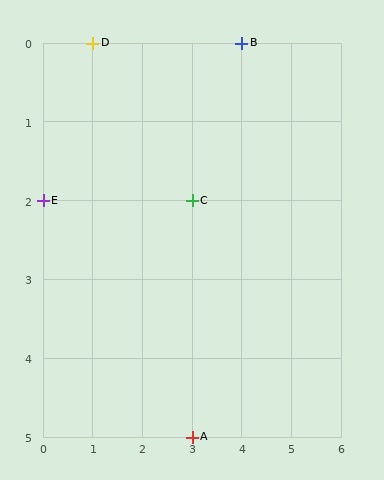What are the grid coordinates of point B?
Point B is at grid coordinates (4, 0).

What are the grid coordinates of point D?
Point D is at grid coordinates (1, 0).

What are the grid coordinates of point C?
Point C is at grid coordinates (3, 2).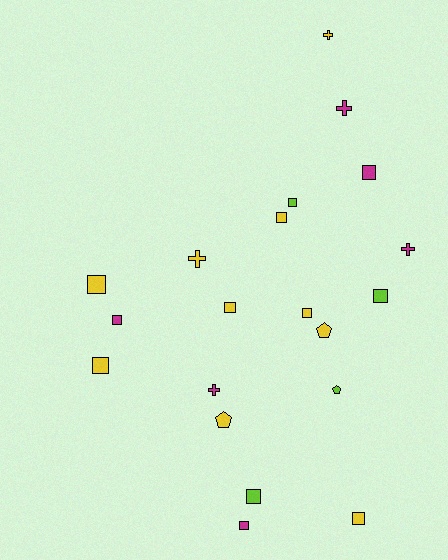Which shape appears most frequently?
Square, with 12 objects.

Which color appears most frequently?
Yellow, with 10 objects.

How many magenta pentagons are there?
There are no magenta pentagons.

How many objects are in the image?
There are 20 objects.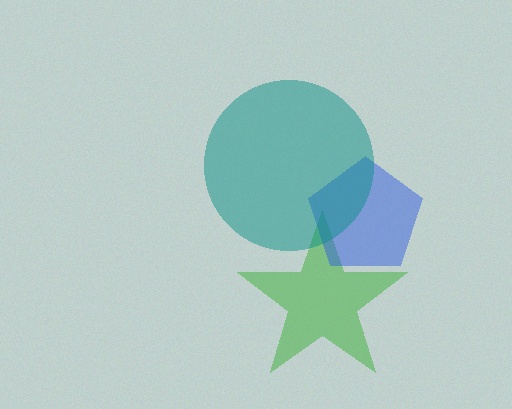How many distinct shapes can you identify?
There are 3 distinct shapes: a green star, a blue pentagon, a teal circle.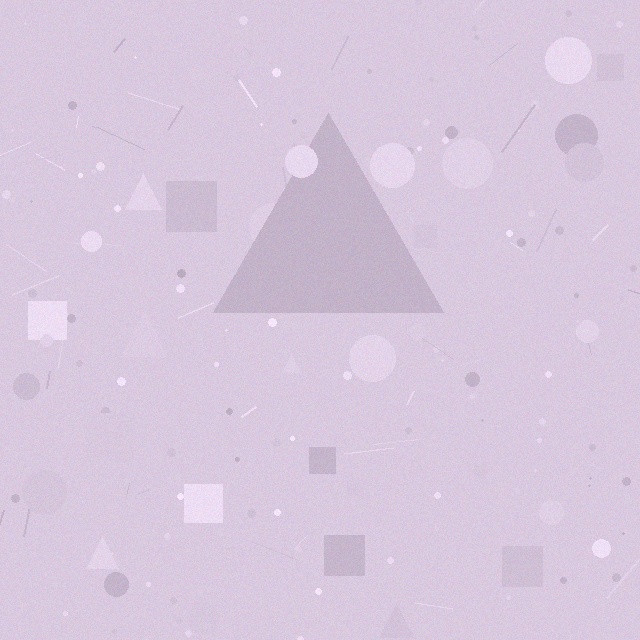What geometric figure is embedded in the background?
A triangle is embedded in the background.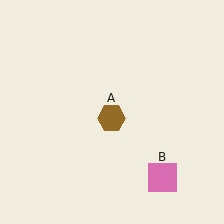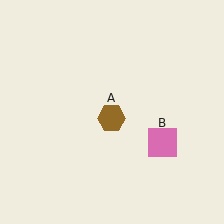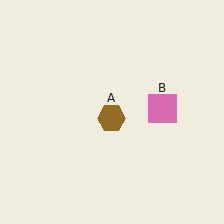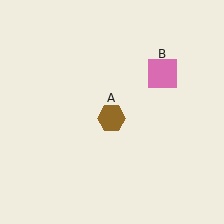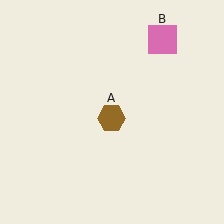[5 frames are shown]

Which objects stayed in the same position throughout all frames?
Brown hexagon (object A) remained stationary.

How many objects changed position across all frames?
1 object changed position: pink square (object B).